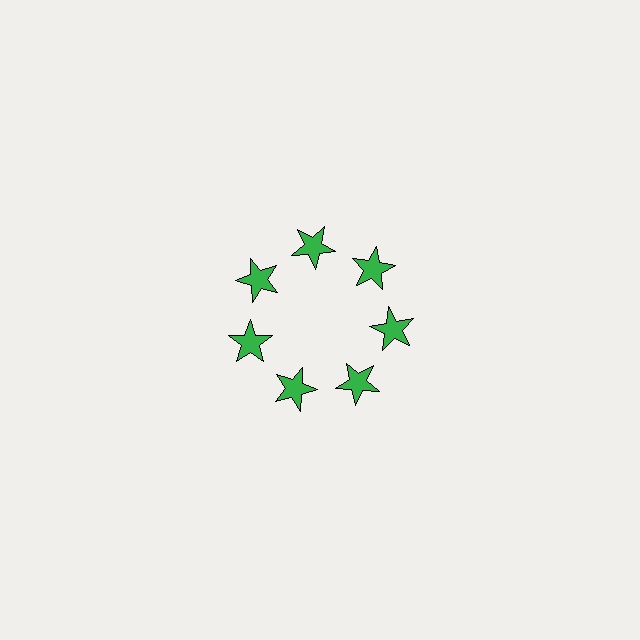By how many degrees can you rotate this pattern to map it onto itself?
The pattern maps onto itself every 51 degrees of rotation.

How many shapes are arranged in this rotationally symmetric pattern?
There are 7 shapes, arranged in 7 groups of 1.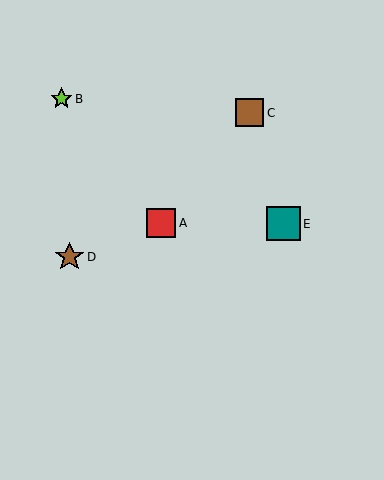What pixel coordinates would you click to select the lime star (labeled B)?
Click at (62, 99) to select the lime star B.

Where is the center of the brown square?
The center of the brown square is at (250, 113).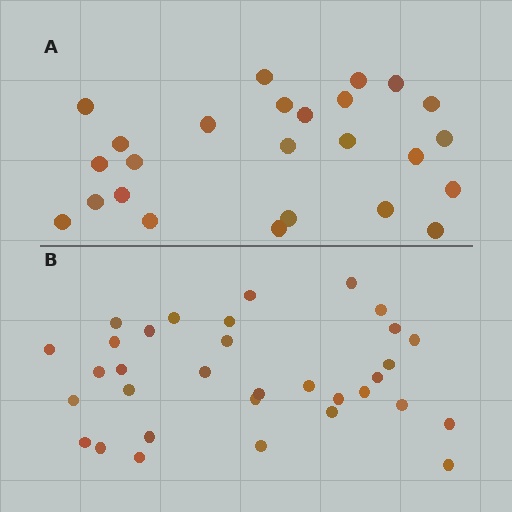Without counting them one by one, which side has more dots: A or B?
Region B (the bottom region) has more dots.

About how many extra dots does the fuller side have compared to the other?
Region B has roughly 8 or so more dots than region A.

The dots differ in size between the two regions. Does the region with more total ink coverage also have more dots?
No. Region A has more total ink coverage because its dots are larger, but region B actually contains more individual dots. Total area can be misleading — the number of items is what matters here.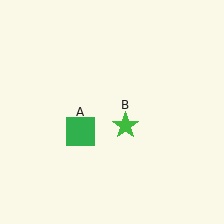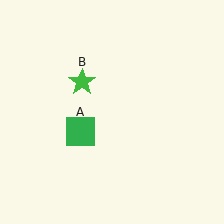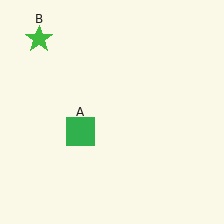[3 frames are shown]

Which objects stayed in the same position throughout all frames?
Green square (object A) remained stationary.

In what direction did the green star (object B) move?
The green star (object B) moved up and to the left.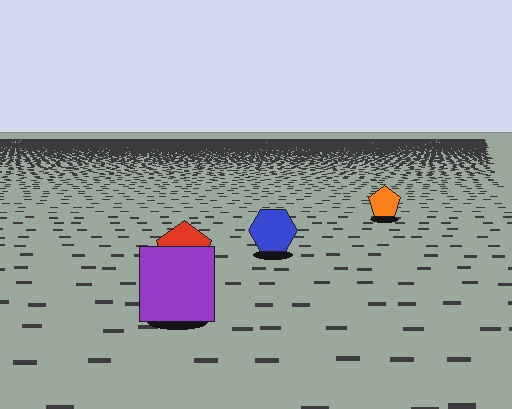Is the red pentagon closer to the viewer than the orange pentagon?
Yes. The red pentagon is closer — you can tell from the texture gradient: the ground texture is coarser near it.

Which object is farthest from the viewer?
The orange pentagon is farthest from the viewer. It appears smaller and the ground texture around it is denser.